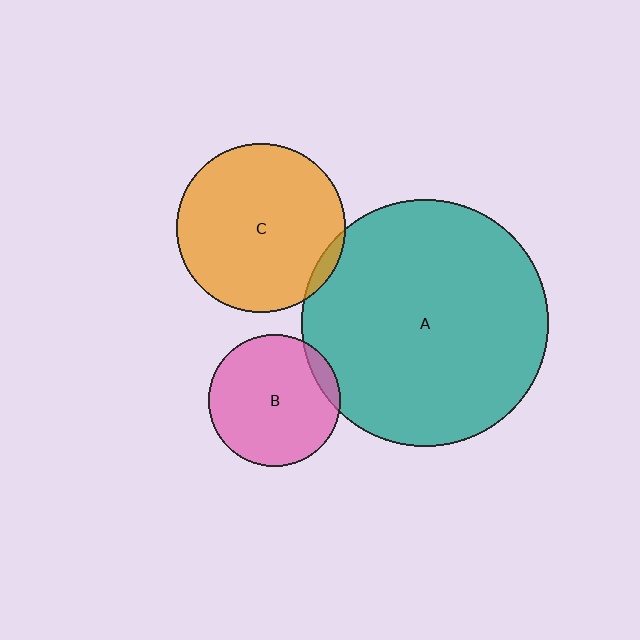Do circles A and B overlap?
Yes.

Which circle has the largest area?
Circle A (teal).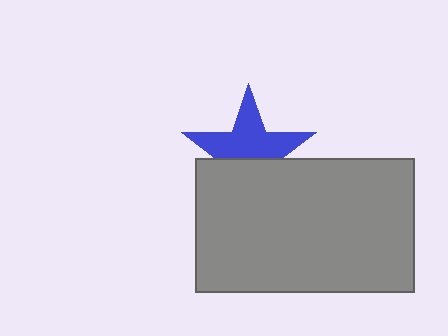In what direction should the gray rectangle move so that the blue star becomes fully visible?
The gray rectangle should move down. That is the shortest direction to clear the overlap and leave the blue star fully visible.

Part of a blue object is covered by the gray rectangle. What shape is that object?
It is a star.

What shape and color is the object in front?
The object in front is a gray rectangle.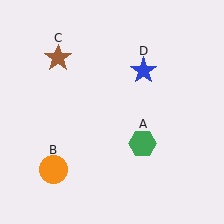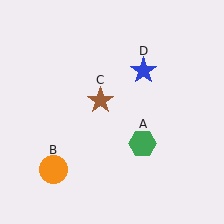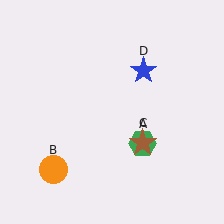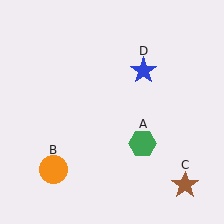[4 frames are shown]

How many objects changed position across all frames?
1 object changed position: brown star (object C).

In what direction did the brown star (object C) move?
The brown star (object C) moved down and to the right.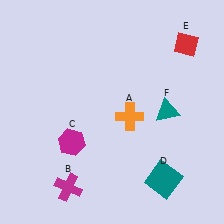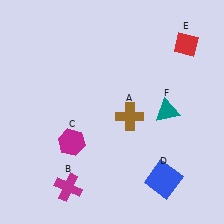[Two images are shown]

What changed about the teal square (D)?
In Image 1, D is teal. In Image 2, it changed to blue.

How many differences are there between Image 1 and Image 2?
There are 2 differences between the two images.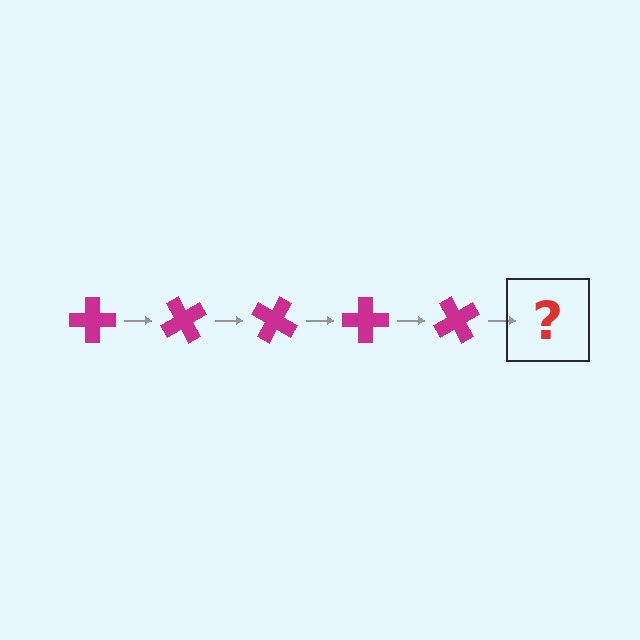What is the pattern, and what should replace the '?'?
The pattern is that the cross rotates 60 degrees each step. The '?' should be a magenta cross rotated 300 degrees.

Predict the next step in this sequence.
The next step is a magenta cross rotated 300 degrees.